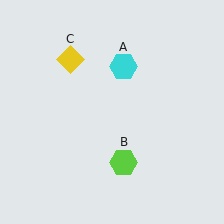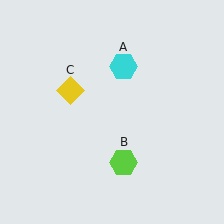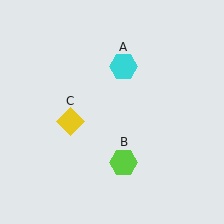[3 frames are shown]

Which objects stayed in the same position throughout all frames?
Cyan hexagon (object A) and lime hexagon (object B) remained stationary.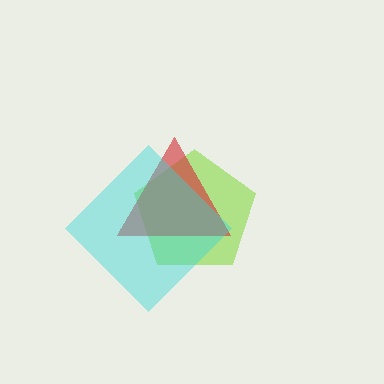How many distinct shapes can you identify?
There are 3 distinct shapes: a lime pentagon, a red triangle, a cyan diamond.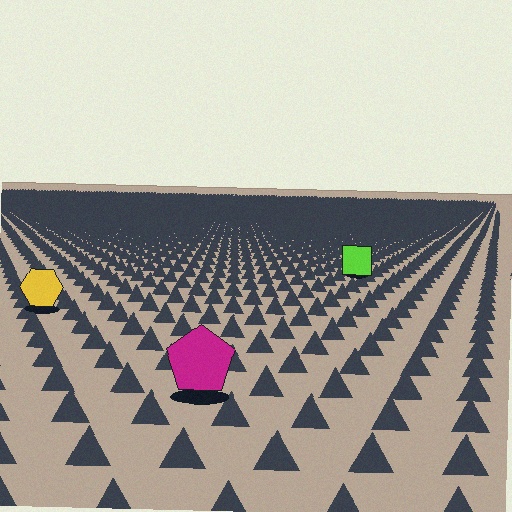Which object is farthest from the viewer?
The lime square is farthest from the viewer. It appears smaller and the ground texture around it is denser.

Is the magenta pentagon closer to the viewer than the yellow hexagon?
Yes. The magenta pentagon is closer — you can tell from the texture gradient: the ground texture is coarser near it.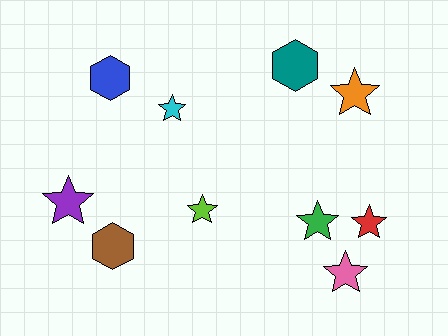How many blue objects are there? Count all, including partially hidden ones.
There is 1 blue object.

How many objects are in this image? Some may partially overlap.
There are 10 objects.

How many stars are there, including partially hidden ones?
There are 7 stars.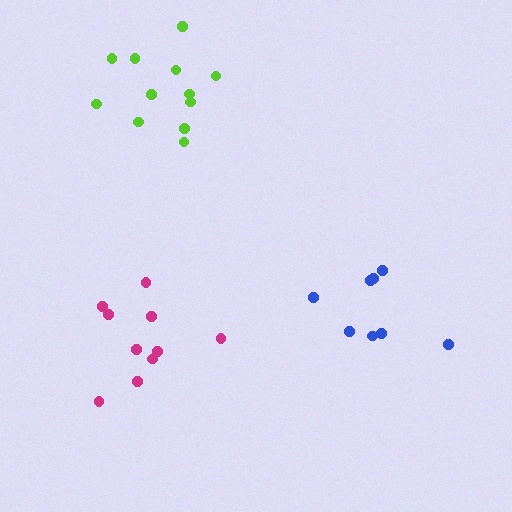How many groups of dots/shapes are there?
There are 3 groups.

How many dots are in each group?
Group 1: 8 dots, Group 2: 12 dots, Group 3: 10 dots (30 total).